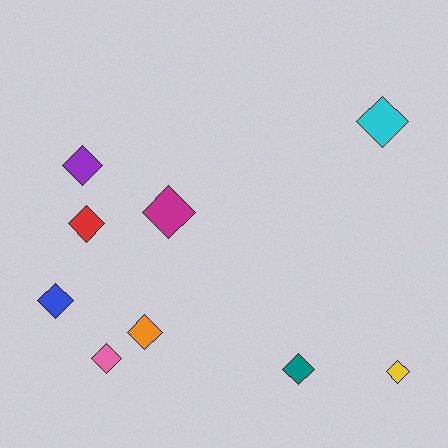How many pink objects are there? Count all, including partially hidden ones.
There is 1 pink object.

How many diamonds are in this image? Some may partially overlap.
There are 9 diamonds.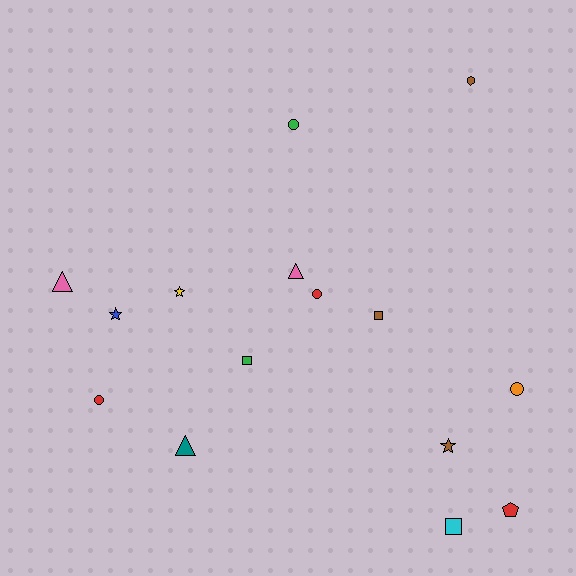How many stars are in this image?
There are 3 stars.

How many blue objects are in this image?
There is 1 blue object.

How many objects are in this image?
There are 15 objects.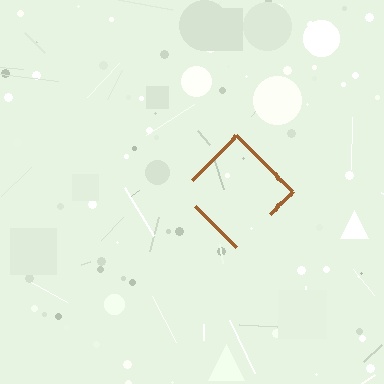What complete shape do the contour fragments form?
The contour fragments form a diamond.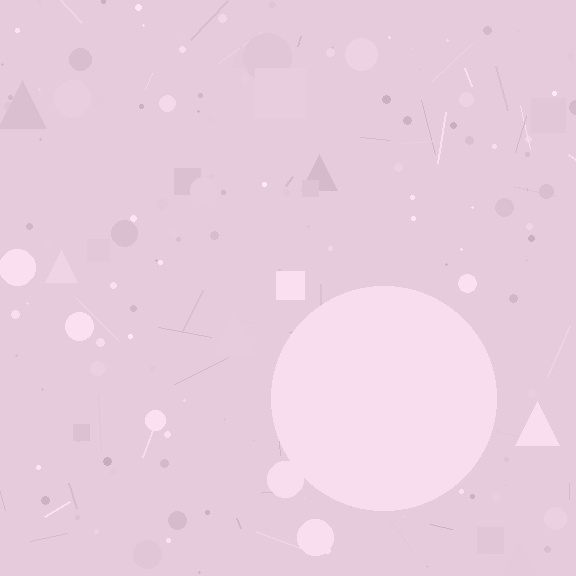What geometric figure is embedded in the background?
A circle is embedded in the background.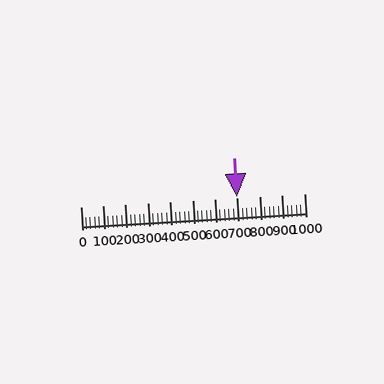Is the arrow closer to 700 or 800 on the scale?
The arrow is closer to 700.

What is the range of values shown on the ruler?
The ruler shows values from 0 to 1000.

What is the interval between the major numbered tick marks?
The major tick marks are spaced 100 units apart.